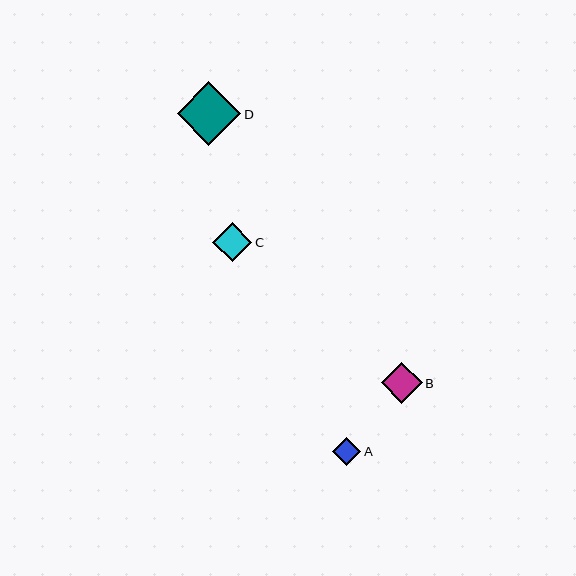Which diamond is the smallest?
Diamond A is the smallest with a size of approximately 29 pixels.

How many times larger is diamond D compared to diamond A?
Diamond D is approximately 2.2 times the size of diamond A.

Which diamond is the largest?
Diamond D is the largest with a size of approximately 63 pixels.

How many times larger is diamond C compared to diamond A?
Diamond C is approximately 1.4 times the size of diamond A.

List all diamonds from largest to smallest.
From largest to smallest: D, B, C, A.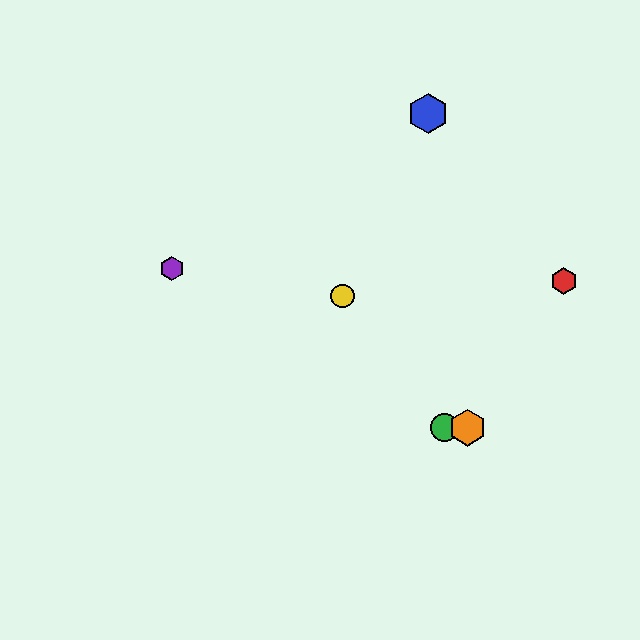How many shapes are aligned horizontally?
2 shapes (the green circle, the orange hexagon) are aligned horizontally.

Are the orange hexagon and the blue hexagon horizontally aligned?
No, the orange hexagon is at y≈428 and the blue hexagon is at y≈114.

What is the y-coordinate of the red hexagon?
The red hexagon is at y≈281.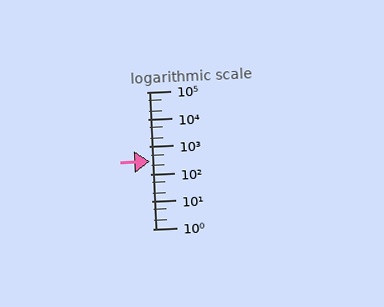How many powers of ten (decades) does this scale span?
The scale spans 5 decades, from 1 to 100000.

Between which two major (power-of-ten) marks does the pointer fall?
The pointer is between 100 and 1000.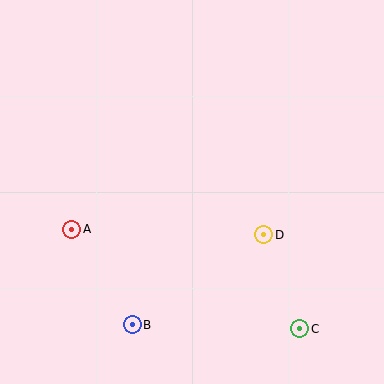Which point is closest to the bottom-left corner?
Point B is closest to the bottom-left corner.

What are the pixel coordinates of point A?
Point A is at (72, 229).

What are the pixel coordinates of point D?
Point D is at (264, 235).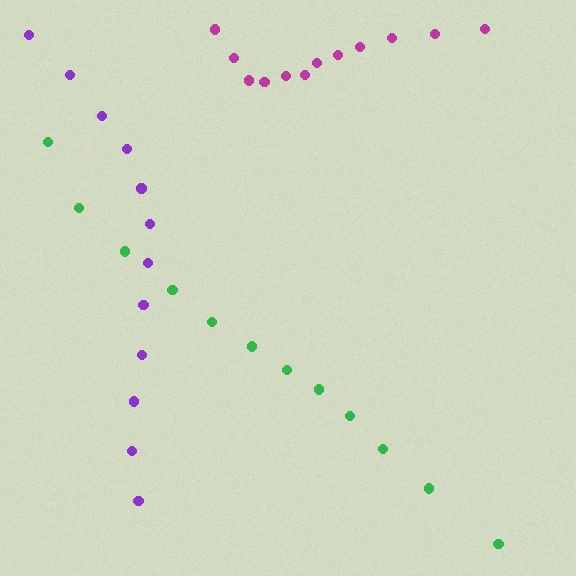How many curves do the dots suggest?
There are 3 distinct paths.